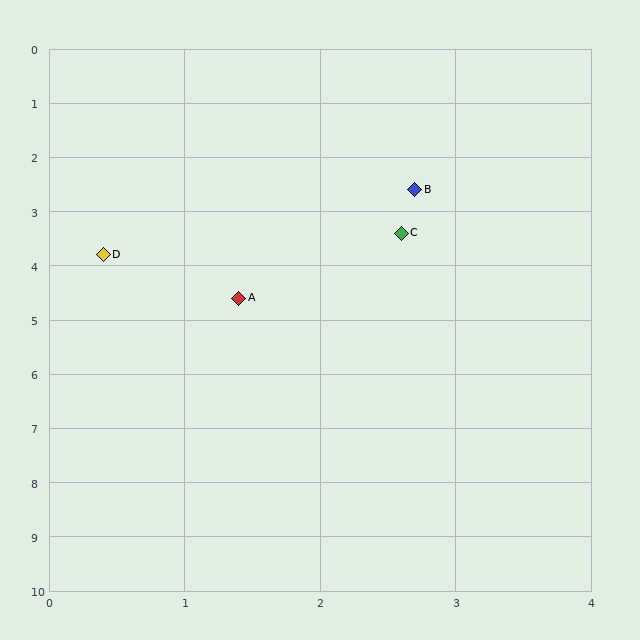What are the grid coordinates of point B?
Point B is at approximately (2.7, 2.6).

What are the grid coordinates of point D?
Point D is at approximately (0.4, 3.8).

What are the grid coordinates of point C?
Point C is at approximately (2.6, 3.4).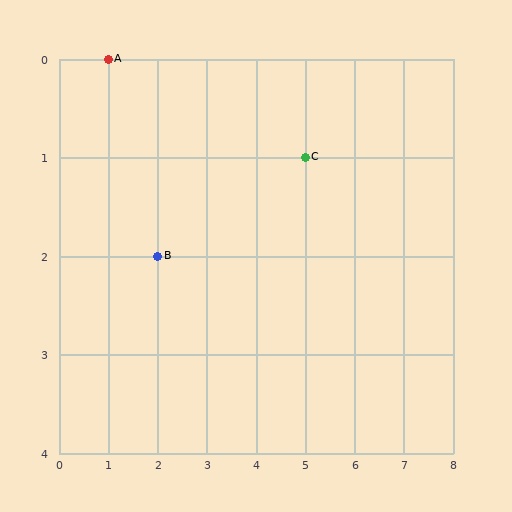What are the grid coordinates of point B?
Point B is at grid coordinates (2, 2).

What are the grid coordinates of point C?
Point C is at grid coordinates (5, 1).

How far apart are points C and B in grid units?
Points C and B are 3 columns and 1 row apart (about 3.2 grid units diagonally).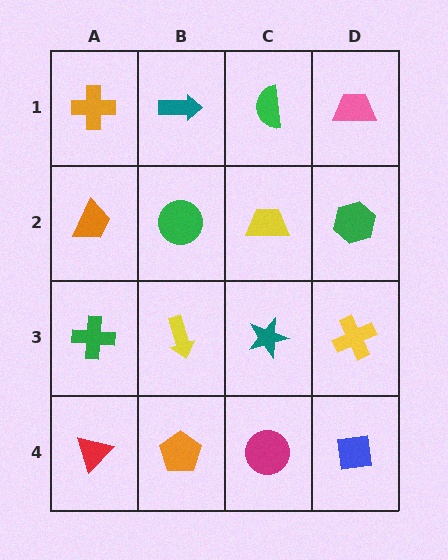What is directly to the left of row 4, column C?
An orange pentagon.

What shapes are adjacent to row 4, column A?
A green cross (row 3, column A), an orange pentagon (row 4, column B).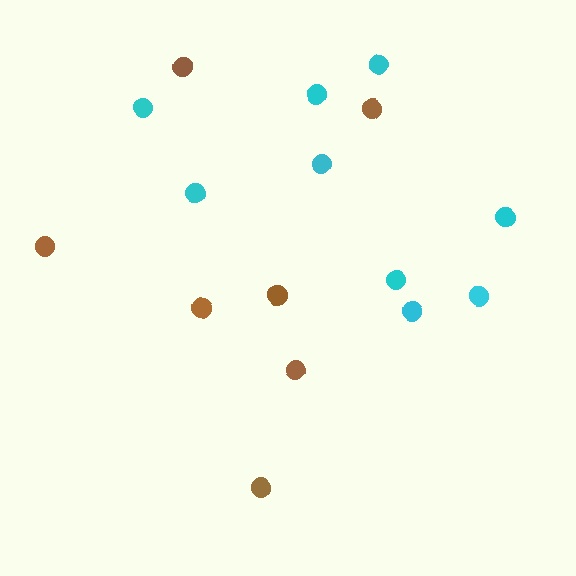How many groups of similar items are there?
There are 2 groups: one group of cyan circles (9) and one group of brown circles (7).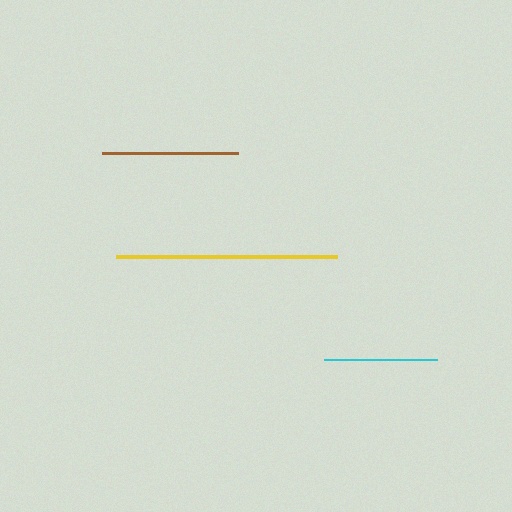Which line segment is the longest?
The yellow line is the longest at approximately 220 pixels.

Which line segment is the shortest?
The cyan line is the shortest at approximately 113 pixels.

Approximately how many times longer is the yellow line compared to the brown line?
The yellow line is approximately 1.6 times the length of the brown line.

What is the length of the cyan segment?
The cyan segment is approximately 113 pixels long.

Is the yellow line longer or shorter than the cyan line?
The yellow line is longer than the cyan line.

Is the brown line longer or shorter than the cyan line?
The brown line is longer than the cyan line.